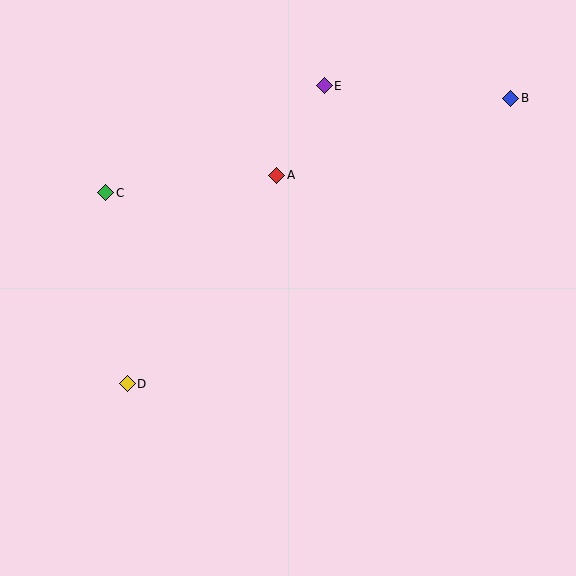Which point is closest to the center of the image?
Point A at (277, 175) is closest to the center.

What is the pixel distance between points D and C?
The distance between D and C is 192 pixels.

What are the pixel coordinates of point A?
Point A is at (277, 175).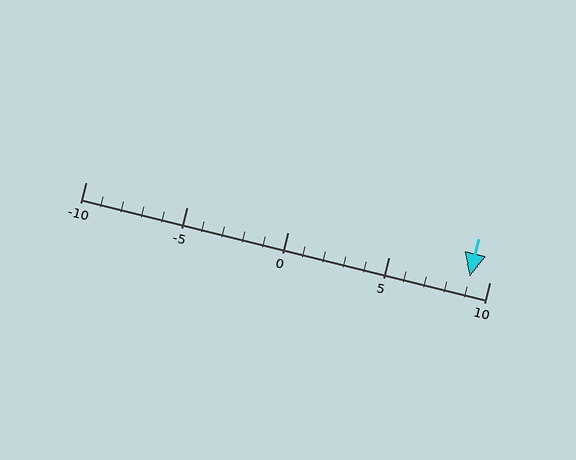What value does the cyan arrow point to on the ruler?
The cyan arrow points to approximately 9.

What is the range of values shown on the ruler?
The ruler shows values from -10 to 10.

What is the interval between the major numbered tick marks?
The major tick marks are spaced 5 units apart.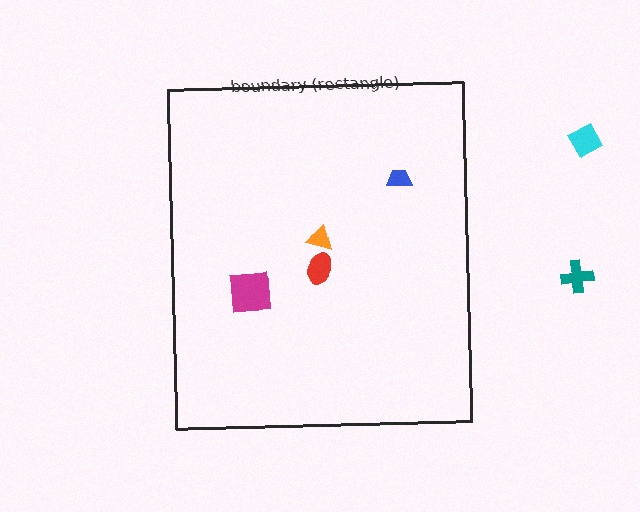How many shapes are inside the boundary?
4 inside, 2 outside.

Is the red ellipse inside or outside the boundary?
Inside.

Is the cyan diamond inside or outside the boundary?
Outside.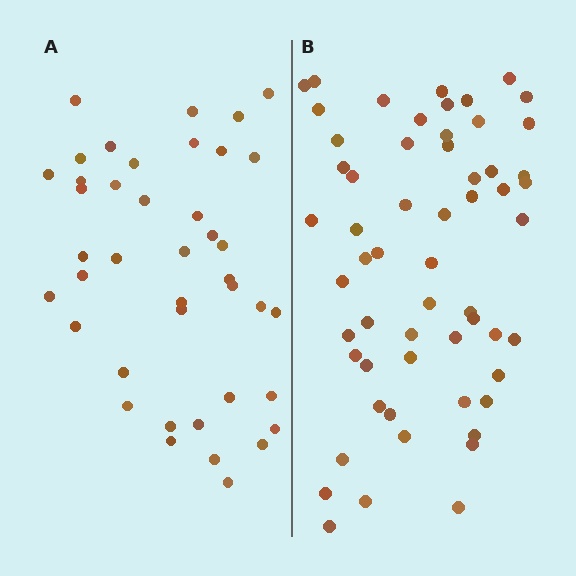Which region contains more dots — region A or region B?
Region B (the right region) has more dots.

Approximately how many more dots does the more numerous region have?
Region B has approximately 15 more dots than region A.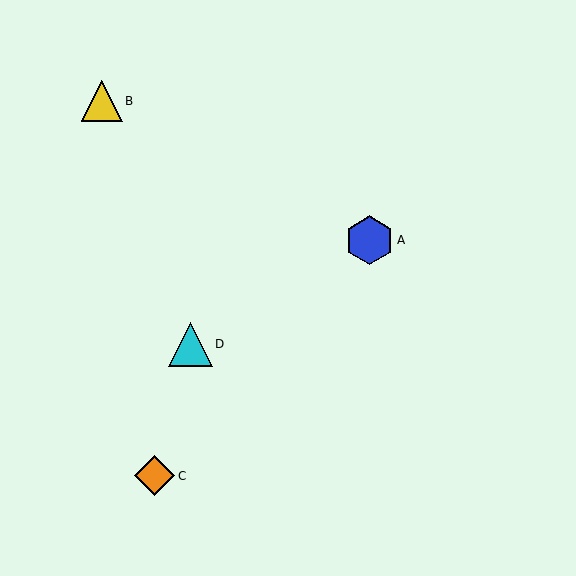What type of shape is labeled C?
Shape C is an orange diamond.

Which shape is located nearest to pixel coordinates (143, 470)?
The orange diamond (labeled C) at (155, 476) is nearest to that location.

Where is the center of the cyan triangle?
The center of the cyan triangle is at (190, 344).